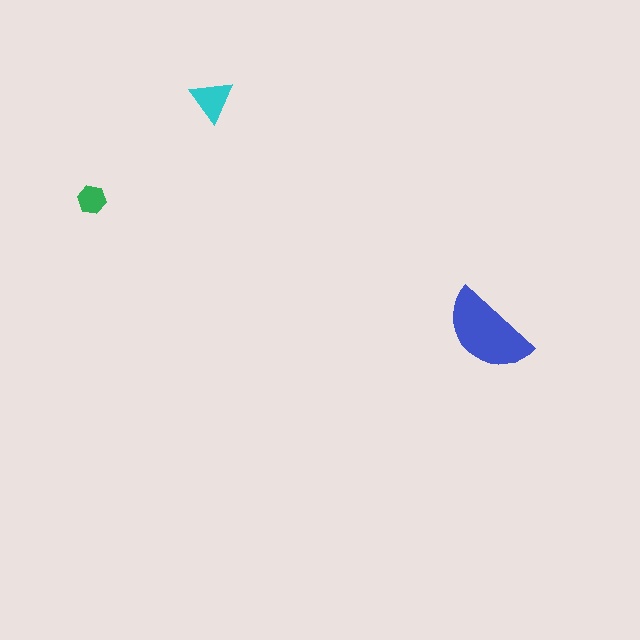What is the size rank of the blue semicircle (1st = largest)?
1st.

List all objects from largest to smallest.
The blue semicircle, the cyan triangle, the green hexagon.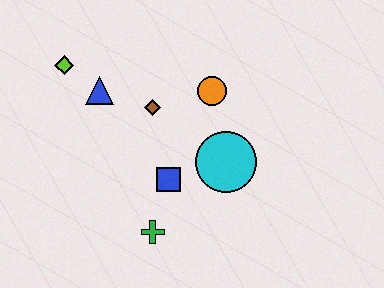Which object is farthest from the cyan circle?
The lime diamond is farthest from the cyan circle.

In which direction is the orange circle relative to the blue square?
The orange circle is above the blue square.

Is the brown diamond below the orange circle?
Yes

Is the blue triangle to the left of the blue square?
Yes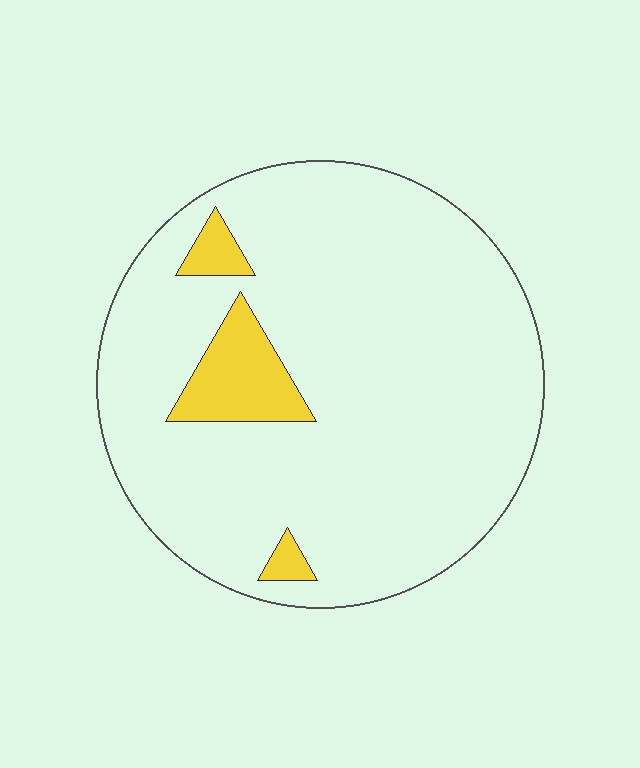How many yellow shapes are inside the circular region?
3.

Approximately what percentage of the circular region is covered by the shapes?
Approximately 10%.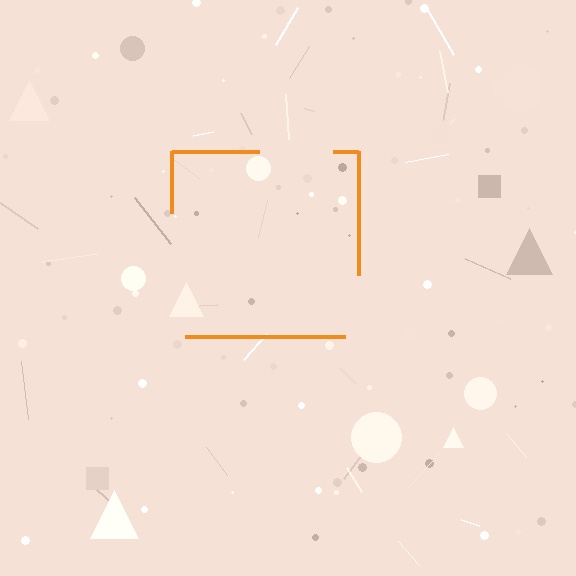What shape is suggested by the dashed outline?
The dashed outline suggests a square.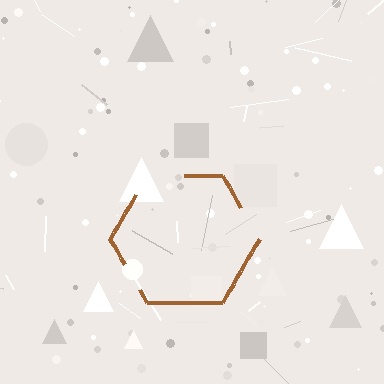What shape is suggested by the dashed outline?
The dashed outline suggests a hexagon.